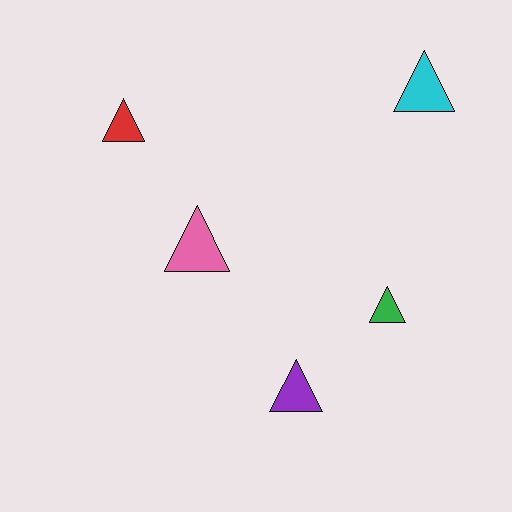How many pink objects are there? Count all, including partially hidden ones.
There is 1 pink object.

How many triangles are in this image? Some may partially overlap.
There are 5 triangles.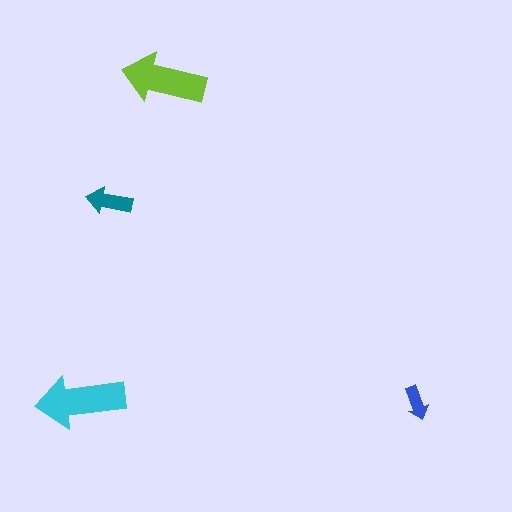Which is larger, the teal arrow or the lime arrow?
The lime one.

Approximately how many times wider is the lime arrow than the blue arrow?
About 2.5 times wider.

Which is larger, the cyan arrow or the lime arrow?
The cyan one.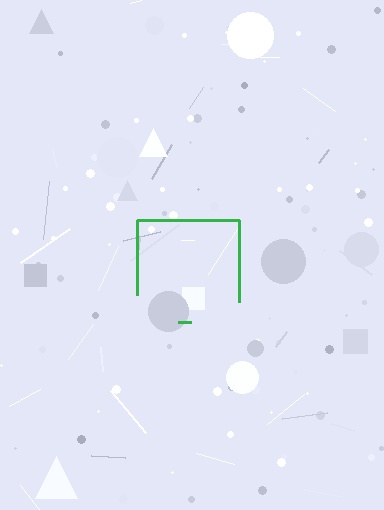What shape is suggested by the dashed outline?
The dashed outline suggests a square.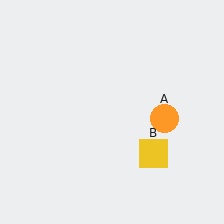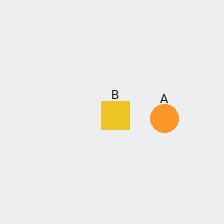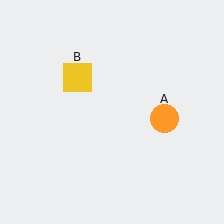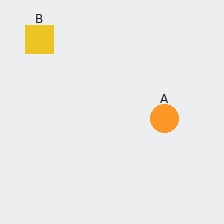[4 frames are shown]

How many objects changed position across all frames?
1 object changed position: yellow square (object B).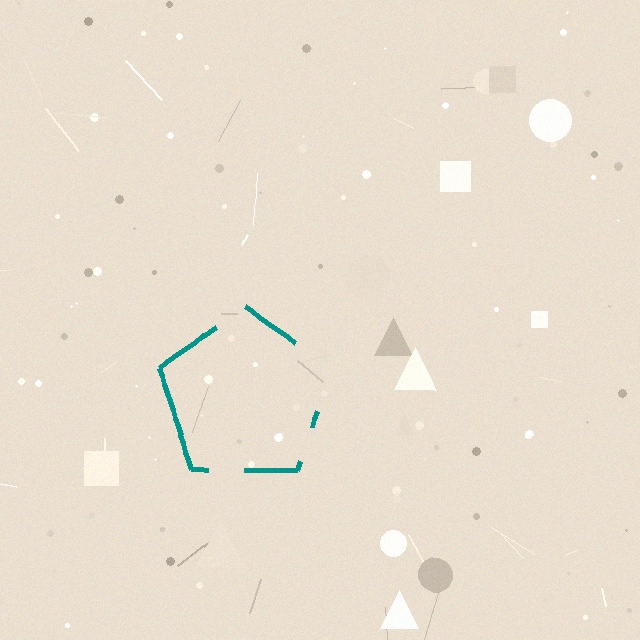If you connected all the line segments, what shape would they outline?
They would outline a pentagon.